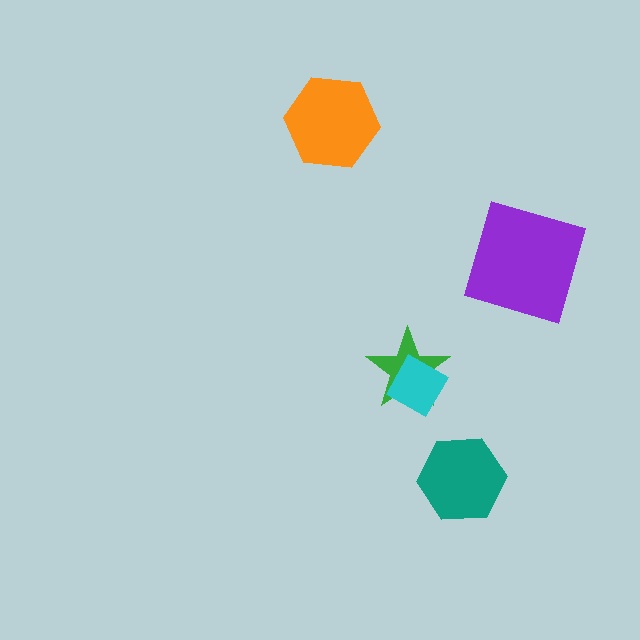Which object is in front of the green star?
The cyan diamond is in front of the green star.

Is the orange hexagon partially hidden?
No, no other shape covers it.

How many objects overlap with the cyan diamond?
1 object overlaps with the cyan diamond.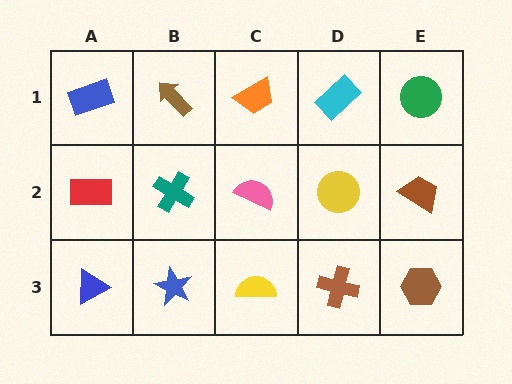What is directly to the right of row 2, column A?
A teal cross.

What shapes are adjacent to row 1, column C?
A pink semicircle (row 2, column C), a brown arrow (row 1, column B), a cyan rectangle (row 1, column D).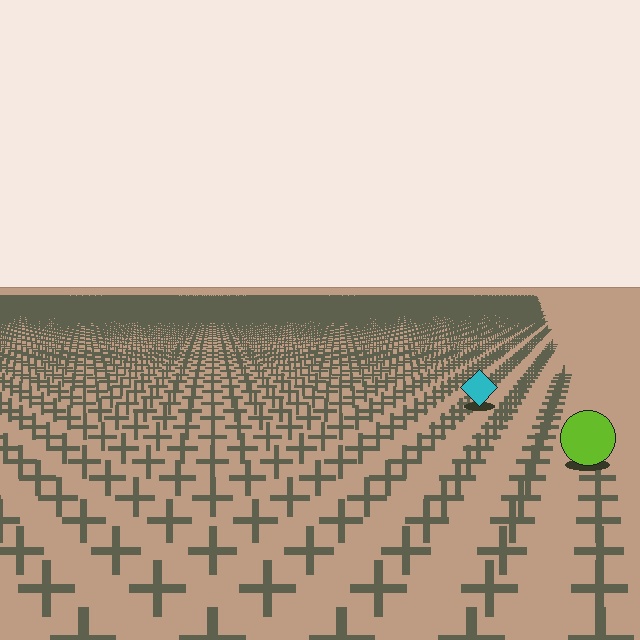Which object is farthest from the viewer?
The cyan diamond is farthest from the viewer. It appears smaller and the ground texture around it is denser.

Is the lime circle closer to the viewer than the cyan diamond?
Yes. The lime circle is closer — you can tell from the texture gradient: the ground texture is coarser near it.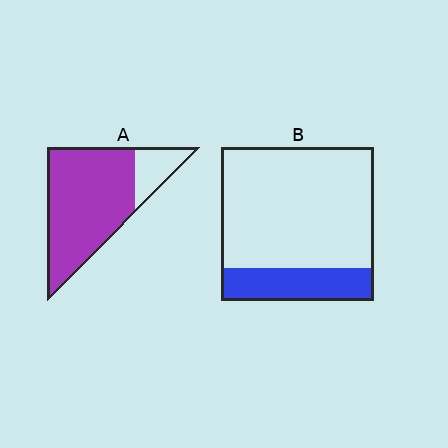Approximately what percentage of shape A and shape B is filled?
A is approximately 80% and B is approximately 20%.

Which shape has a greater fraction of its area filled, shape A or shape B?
Shape A.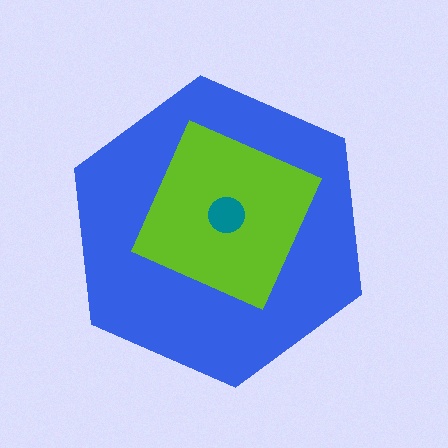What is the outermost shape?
The blue hexagon.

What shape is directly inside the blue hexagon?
The lime square.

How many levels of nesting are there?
3.